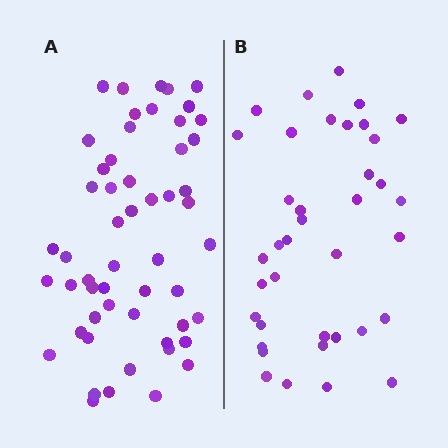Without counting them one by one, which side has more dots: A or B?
Region A (the left region) has more dots.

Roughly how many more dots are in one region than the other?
Region A has approximately 15 more dots than region B.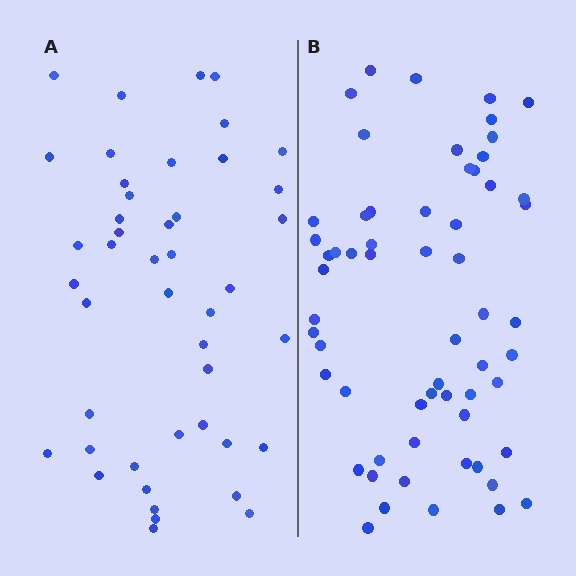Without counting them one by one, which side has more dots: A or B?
Region B (the right region) has more dots.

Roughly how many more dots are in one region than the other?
Region B has approximately 15 more dots than region A.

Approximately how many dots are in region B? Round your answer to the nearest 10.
About 60 dots.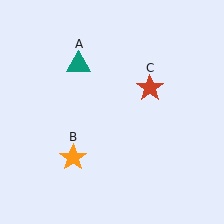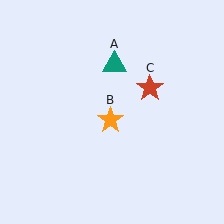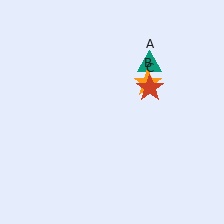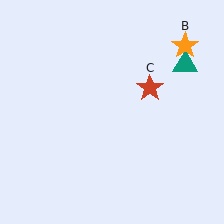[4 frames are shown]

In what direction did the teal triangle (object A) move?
The teal triangle (object A) moved right.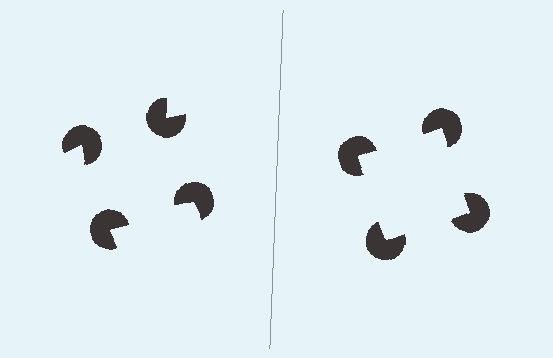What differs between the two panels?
The pac-man discs are positioned identically on both sides; only the wedge orientations differ. On the right they align to a square; on the left they are misaligned.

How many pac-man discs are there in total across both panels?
8 — 4 on each side.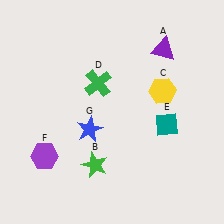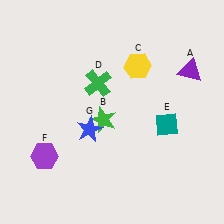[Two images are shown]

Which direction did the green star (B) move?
The green star (B) moved up.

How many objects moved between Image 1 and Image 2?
3 objects moved between the two images.